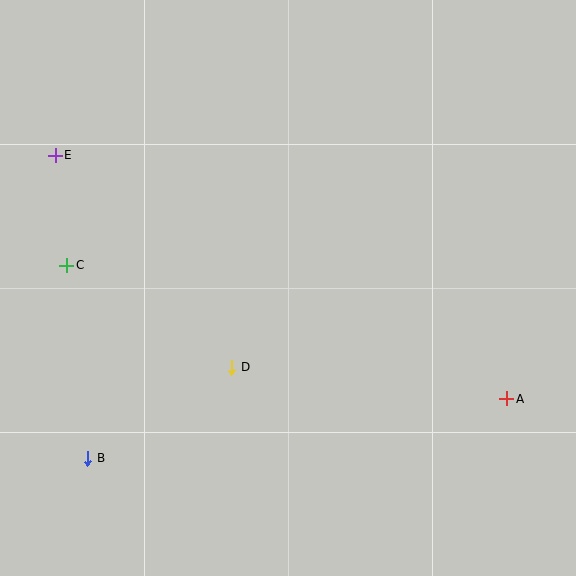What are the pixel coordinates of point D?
Point D is at (232, 367).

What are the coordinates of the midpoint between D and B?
The midpoint between D and B is at (160, 413).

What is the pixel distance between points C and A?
The distance between C and A is 460 pixels.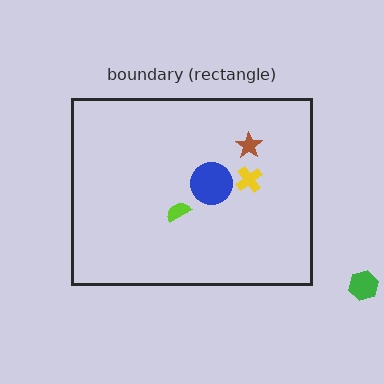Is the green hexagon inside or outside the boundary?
Outside.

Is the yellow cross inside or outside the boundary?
Inside.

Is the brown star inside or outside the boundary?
Inside.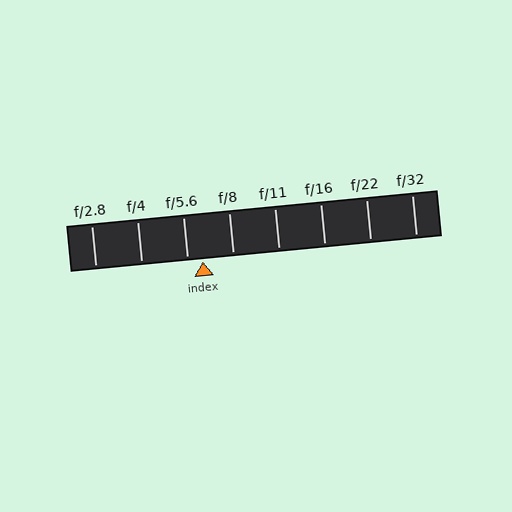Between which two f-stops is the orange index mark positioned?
The index mark is between f/5.6 and f/8.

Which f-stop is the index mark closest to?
The index mark is closest to f/5.6.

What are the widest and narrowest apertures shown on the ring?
The widest aperture shown is f/2.8 and the narrowest is f/32.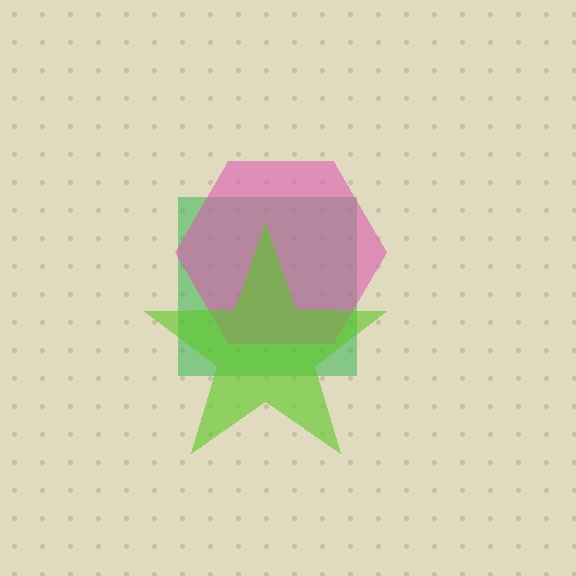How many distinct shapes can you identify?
There are 3 distinct shapes: a green square, a pink hexagon, a lime star.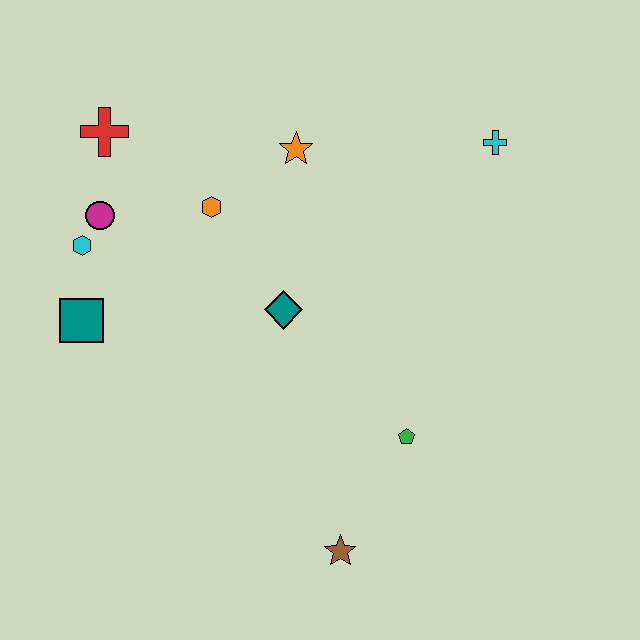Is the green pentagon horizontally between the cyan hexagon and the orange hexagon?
No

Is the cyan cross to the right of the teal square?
Yes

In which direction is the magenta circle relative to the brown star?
The magenta circle is above the brown star.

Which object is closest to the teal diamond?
The orange hexagon is closest to the teal diamond.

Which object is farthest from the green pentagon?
The red cross is farthest from the green pentagon.